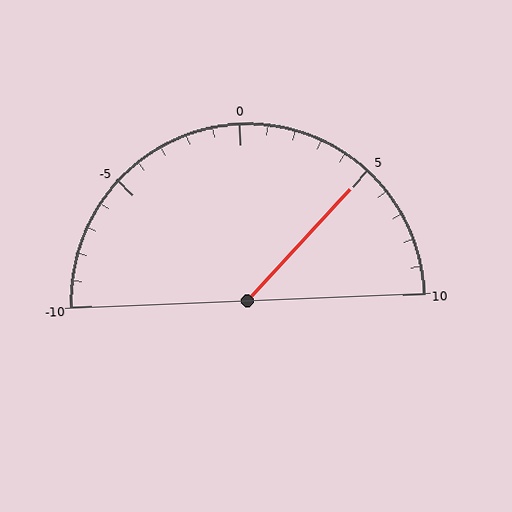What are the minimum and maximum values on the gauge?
The gauge ranges from -10 to 10.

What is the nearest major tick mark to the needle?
The nearest major tick mark is 5.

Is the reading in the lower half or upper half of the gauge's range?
The reading is in the upper half of the range (-10 to 10).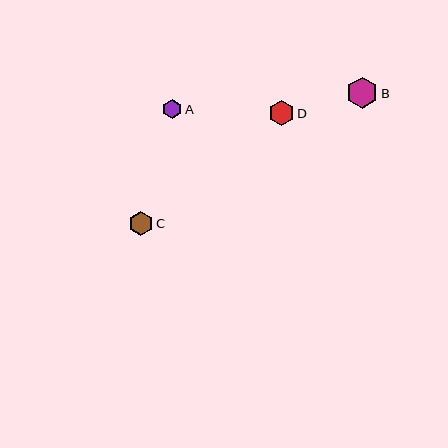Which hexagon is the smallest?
Hexagon A is the smallest with a size of approximately 19 pixels.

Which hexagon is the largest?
Hexagon B is the largest with a size of approximately 31 pixels.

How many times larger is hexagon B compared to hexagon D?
Hexagon B is approximately 1.2 times the size of hexagon D.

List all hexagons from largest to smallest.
From largest to smallest: B, D, C, A.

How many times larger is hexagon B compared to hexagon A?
Hexagon B is approximately 1.6 times the size of hexagon A.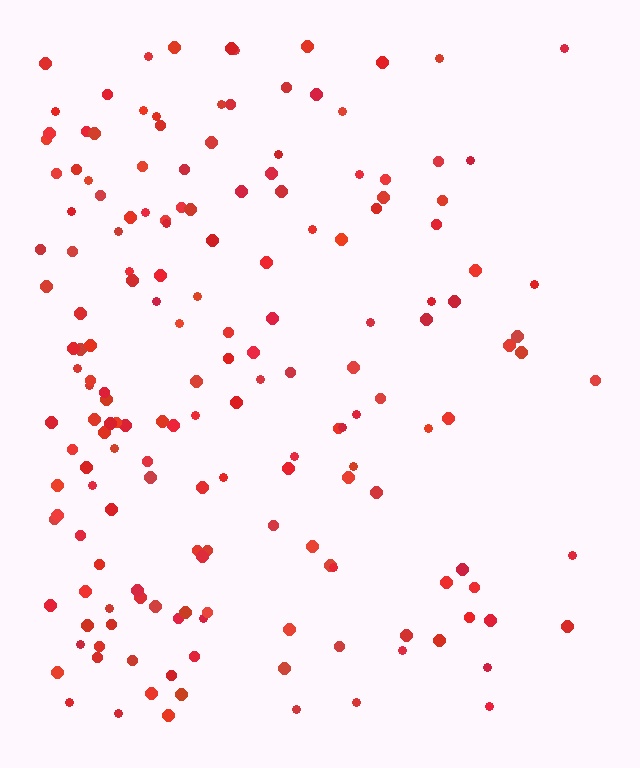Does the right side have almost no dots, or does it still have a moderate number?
Still a moderate number, just noticeably fewer than the left.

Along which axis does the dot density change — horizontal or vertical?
Horizontal.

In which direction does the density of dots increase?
From right to left, with the left side densest.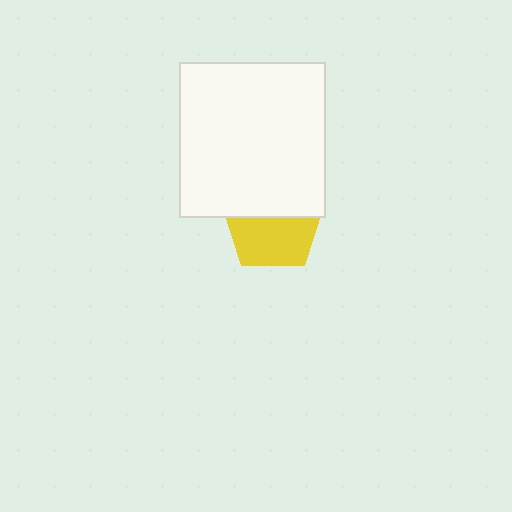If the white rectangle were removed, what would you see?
You would see the complete yellow pentagon.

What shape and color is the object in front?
The object in front is a white rectangle.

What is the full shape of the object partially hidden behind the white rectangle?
The partially hidden object is a yellow pentagon.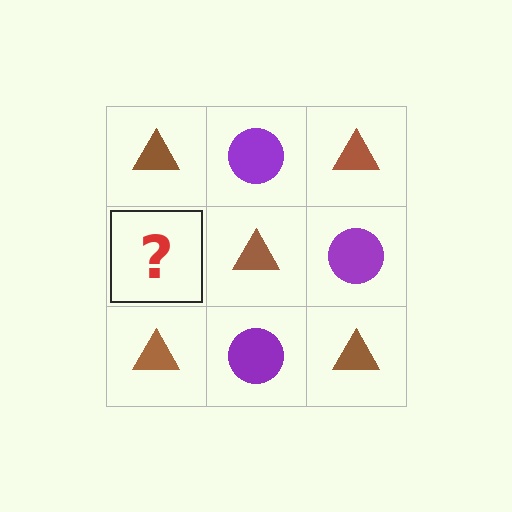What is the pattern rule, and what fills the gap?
The rule is that it alternates brown triangle and purple circle in a checkerboard pattern. The gap should be filled with a purple circle.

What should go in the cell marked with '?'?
The missing cell should contain a purple circle.